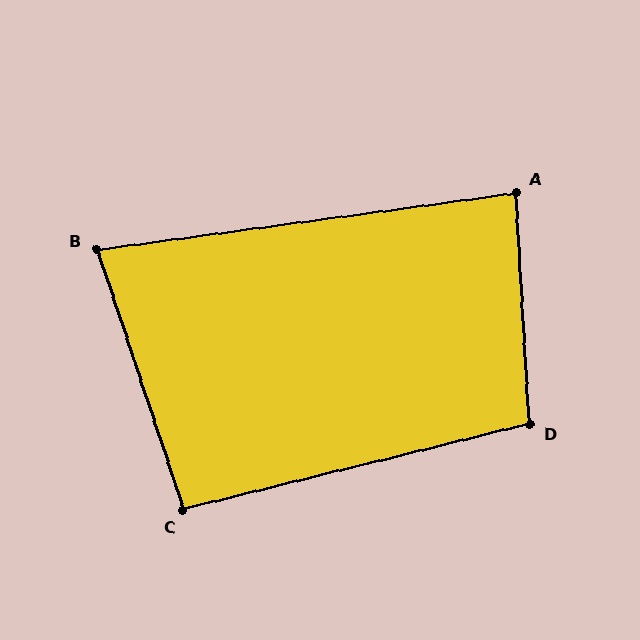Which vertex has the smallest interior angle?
B, at approximately 79 degrees.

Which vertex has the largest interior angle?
D, at approximately 101 degrees.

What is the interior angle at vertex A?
Approximately 86 degrees (approximately right).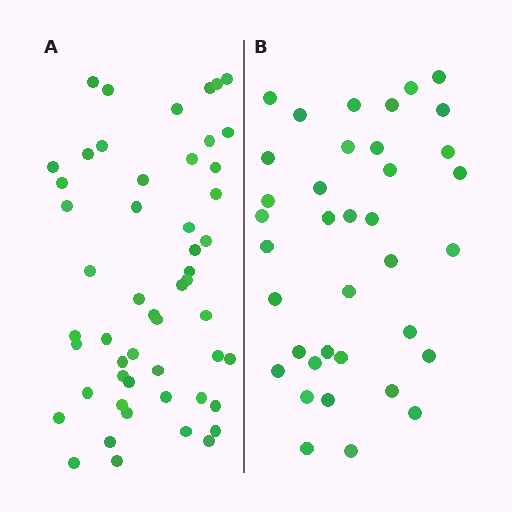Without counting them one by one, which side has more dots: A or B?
Region A (the left region) has more dots.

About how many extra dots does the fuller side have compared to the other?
Region A has approximately 15 more dots than region B.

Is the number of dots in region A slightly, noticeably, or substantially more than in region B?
Region A has noticeably more, but not dramatically so. The ratio is roughly 1.4 to 1.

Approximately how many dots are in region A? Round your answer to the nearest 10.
About 50 dots. (The exact count is 52, which rounds to 50.)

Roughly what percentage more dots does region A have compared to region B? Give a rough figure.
About 40% more.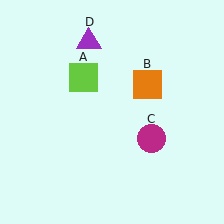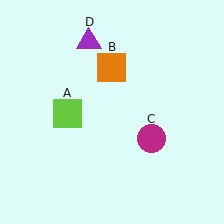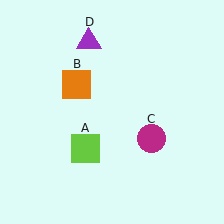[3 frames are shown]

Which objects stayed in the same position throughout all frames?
Magenta circle (object C) and purple triangle (object D) remained stationary.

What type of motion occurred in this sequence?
The lime square (object A), orange square (object B) rotated counterclockwise around the center of the scene.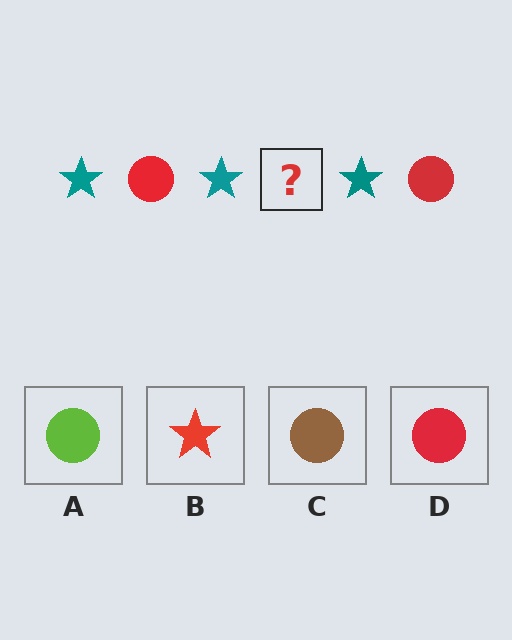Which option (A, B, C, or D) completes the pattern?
D.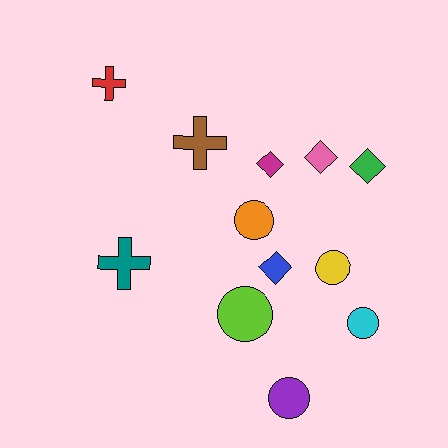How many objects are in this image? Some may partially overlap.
There are 12 objects.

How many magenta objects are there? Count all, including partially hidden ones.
There is 1 magenta object.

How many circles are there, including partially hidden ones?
There are 5 circles.